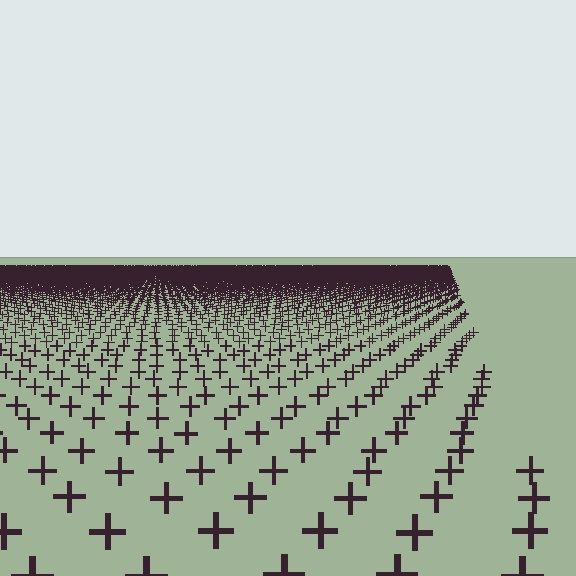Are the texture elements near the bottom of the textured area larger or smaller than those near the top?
Larger. Near the bottom, elements are closer to the viewer and appear at a bigger on-screen size.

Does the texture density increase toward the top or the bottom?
Density increases toward the top.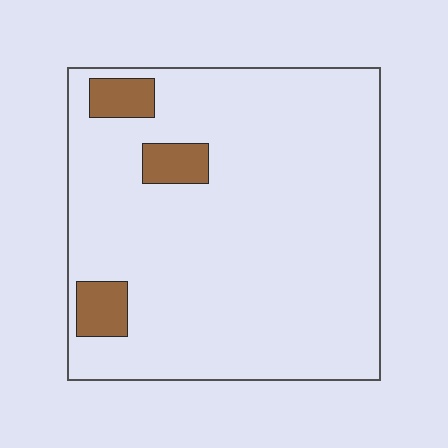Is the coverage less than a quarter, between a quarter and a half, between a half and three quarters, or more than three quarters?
Less than a quarter.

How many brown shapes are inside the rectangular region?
3.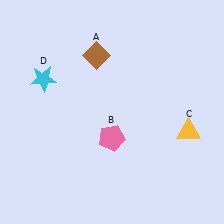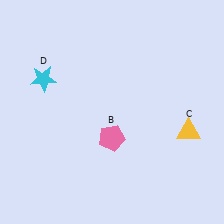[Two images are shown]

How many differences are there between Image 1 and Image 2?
There is 1 difference between the two images.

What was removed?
The brown diamond (A) was removed in Image 2.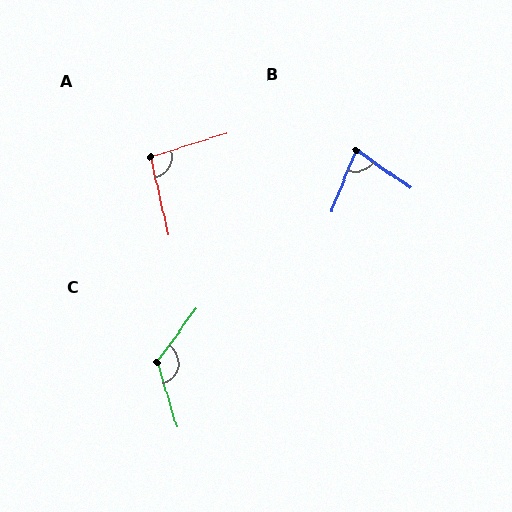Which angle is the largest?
C, at approximately 127 degrees.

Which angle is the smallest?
B, at approximately 77 degrees.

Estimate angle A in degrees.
Approximately 94 degrees.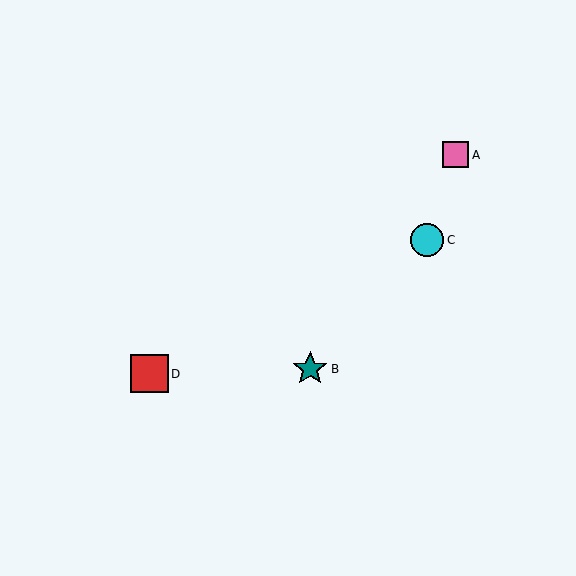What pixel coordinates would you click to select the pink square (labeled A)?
Click at (456, 155) to select the pink square A.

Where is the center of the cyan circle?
The center of the cyan circle is at (427, 240).